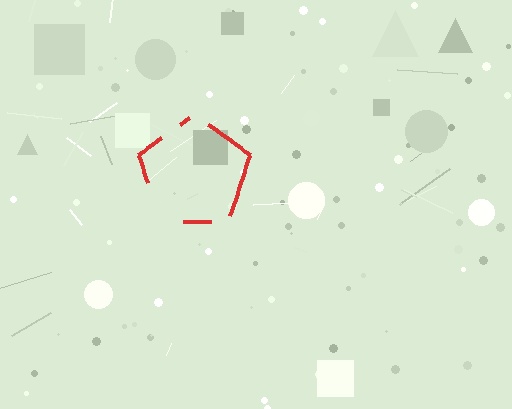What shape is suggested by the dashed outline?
The dashed outline suggests a pentagon.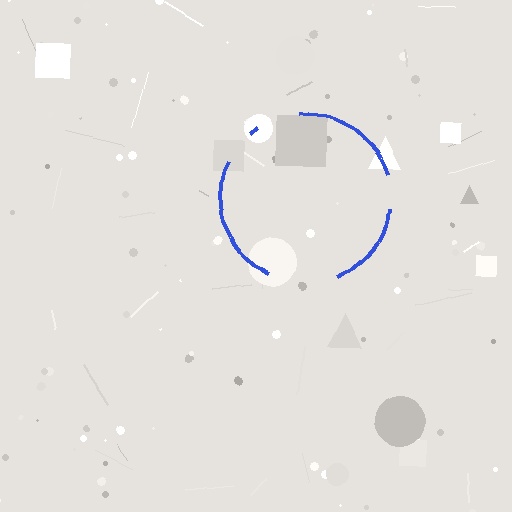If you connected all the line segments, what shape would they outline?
They would outline a circle.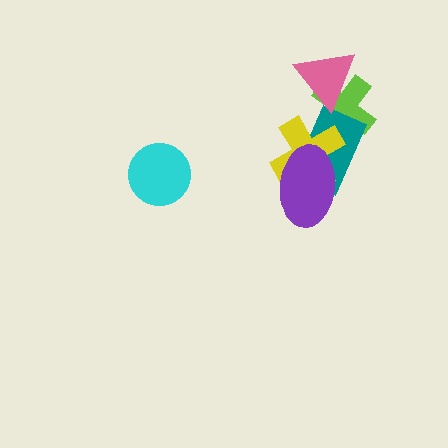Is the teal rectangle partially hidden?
Yes, it is partially covered by another shape.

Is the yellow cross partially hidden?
Yes, it is partially covered by another shape.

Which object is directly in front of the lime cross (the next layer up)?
The teal rectangle is directly in front of the lime cross.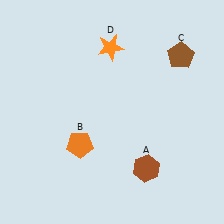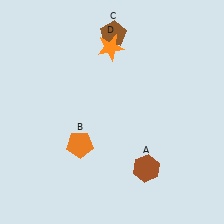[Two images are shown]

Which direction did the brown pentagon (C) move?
The brown pentagon (C) moved left.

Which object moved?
The brown pentagon (C) moved left.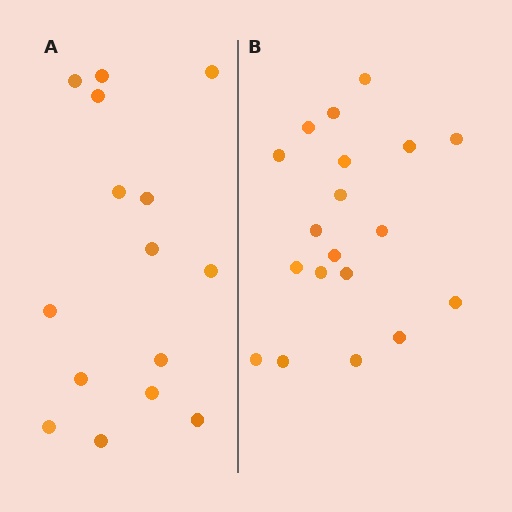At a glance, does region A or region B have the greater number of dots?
Region B (the right region) has more dots.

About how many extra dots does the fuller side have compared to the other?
Region B has about 4 more dots than region A.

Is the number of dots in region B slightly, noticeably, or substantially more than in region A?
Region B has noticeably more, but not dramatically so. The ratio is roughly 1.3 to 1.